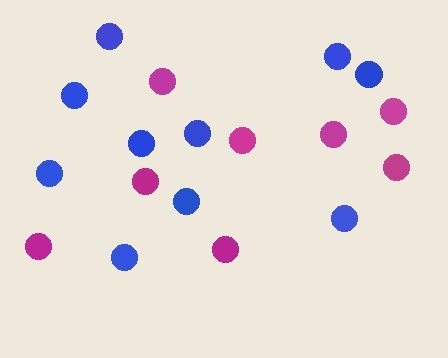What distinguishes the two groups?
There are 2 groups: one group of blue circles (10) and one group of magenta circles (8).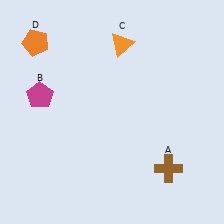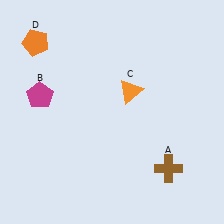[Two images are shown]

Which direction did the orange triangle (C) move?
The orange triangle (C) moved down.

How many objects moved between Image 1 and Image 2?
1 object moved between the two images.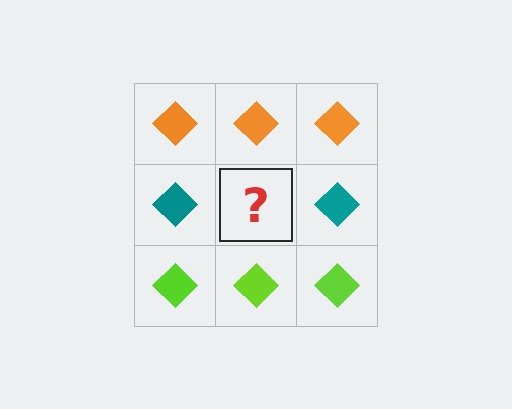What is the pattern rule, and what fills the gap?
The rule is that each row has a consistent color. The gap should be filled with a teal diamond.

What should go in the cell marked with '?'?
The missing cell should contain a teal diamond.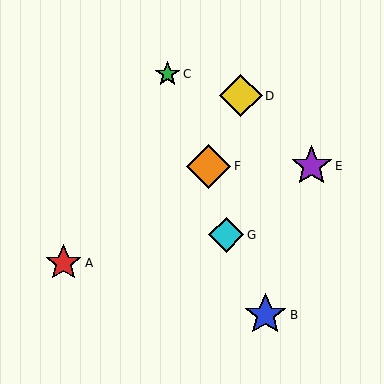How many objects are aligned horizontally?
2 objects (E, F) are aligned horizontally.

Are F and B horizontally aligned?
No, F is at y≈166 and B is at y≈315.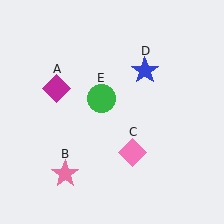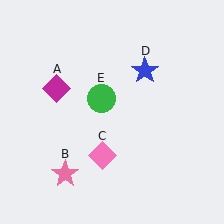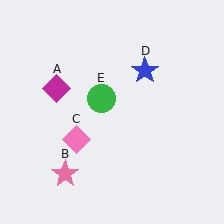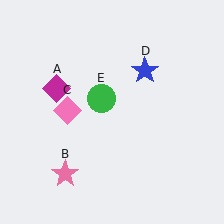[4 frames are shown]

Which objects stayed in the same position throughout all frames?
Magenta diamond (object A) and pink star (object B) and blue star (object D) and green circle (object E) remained stationary.